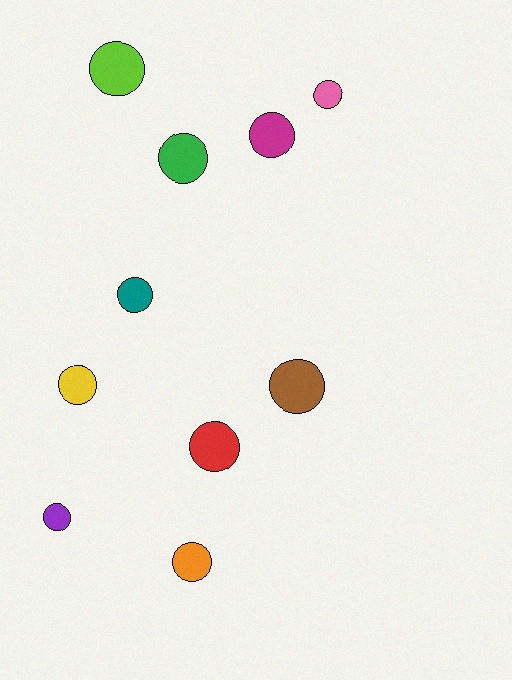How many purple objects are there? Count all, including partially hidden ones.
There is 1 purple object.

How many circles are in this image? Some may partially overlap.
There are 10 circles.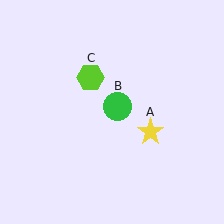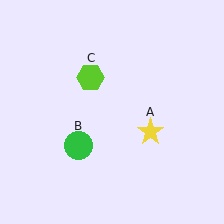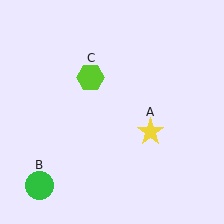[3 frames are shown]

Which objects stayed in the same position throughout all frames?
Yellow star (object A) and lime hexagon (object C) remained stationary.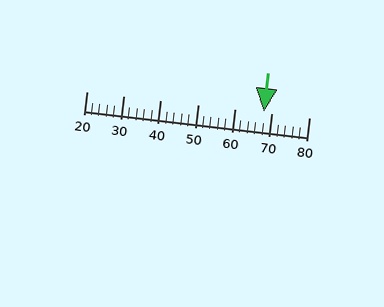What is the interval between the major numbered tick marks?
The major tick marks are spaced 10 units apart.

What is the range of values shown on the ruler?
The ruler shows values from 20 to 80.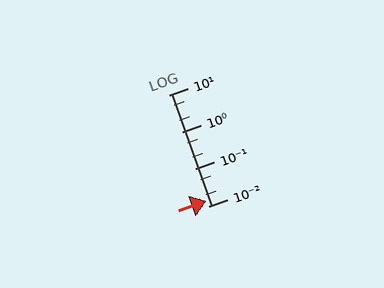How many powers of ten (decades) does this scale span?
The scale spans 3 decades, from 0.01 to 10.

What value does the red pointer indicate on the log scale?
The pointer indicates approximately 0.014.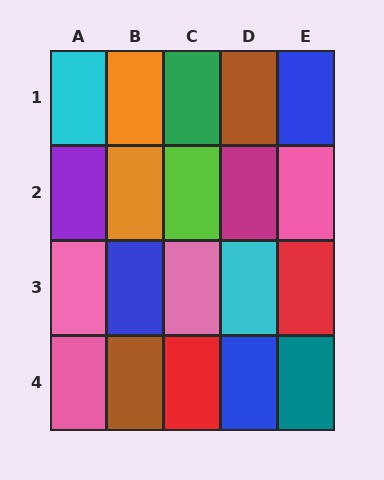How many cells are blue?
3 cells are blue.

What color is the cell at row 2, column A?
Purple.